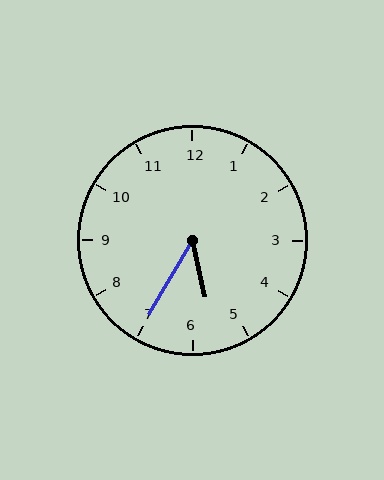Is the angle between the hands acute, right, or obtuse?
It is acute.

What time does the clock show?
5:35.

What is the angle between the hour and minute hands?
Approximately 42 degrees.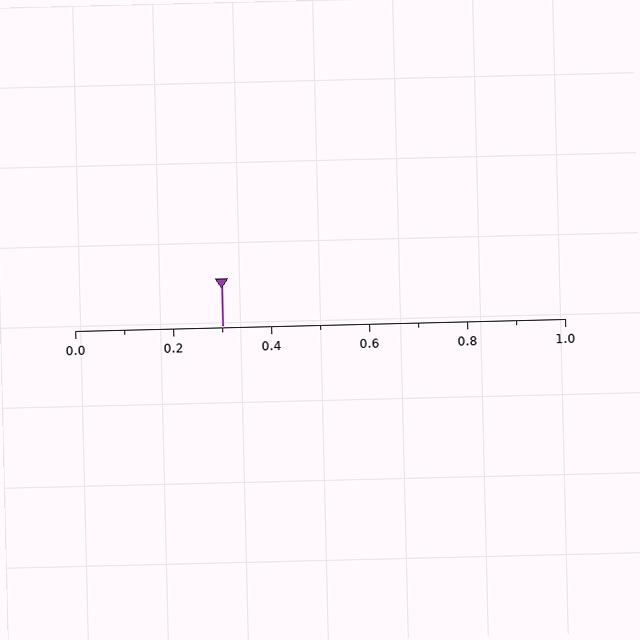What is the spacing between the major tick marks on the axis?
The major ticks are spaced 0.2 apart.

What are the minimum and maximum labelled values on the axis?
The axis runs from 0.0 to 1.0.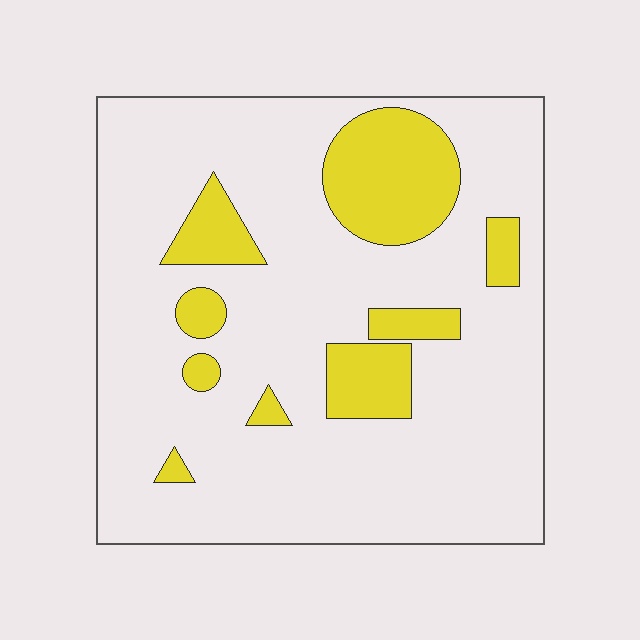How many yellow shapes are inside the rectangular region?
9.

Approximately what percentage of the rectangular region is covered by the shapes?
Approximately 20%.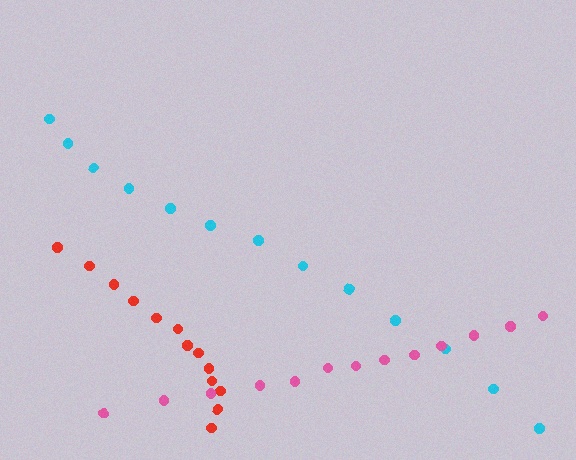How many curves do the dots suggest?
There are 3 distinct paths.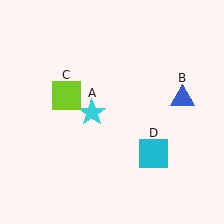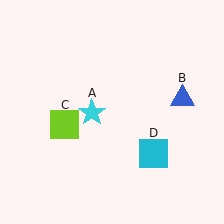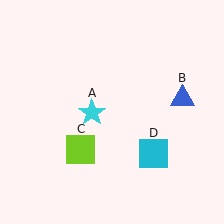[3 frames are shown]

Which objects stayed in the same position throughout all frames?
Cyan star (object A) and blue triangle (object B) and cyan square (object D) remained stationary.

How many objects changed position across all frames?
1 object changed position: lime square (object C).